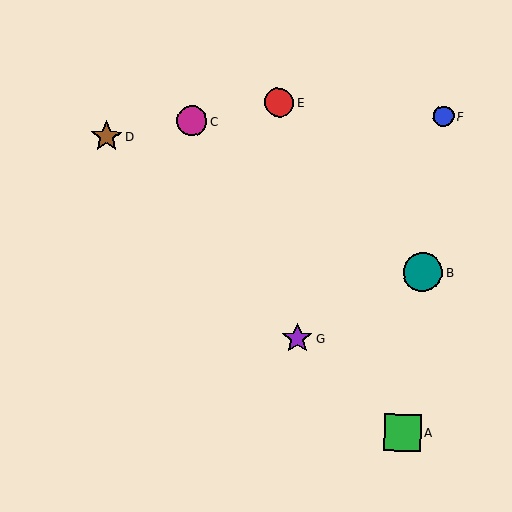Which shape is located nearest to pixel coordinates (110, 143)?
The brown star (labeled D) at (106, 137) is nearest to that location.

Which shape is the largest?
The teal circle (labeled B) is the largest.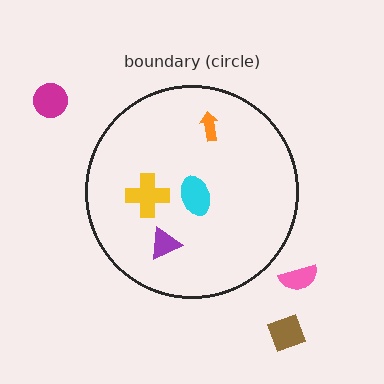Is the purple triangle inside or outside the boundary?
Inside.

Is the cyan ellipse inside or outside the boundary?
Inside.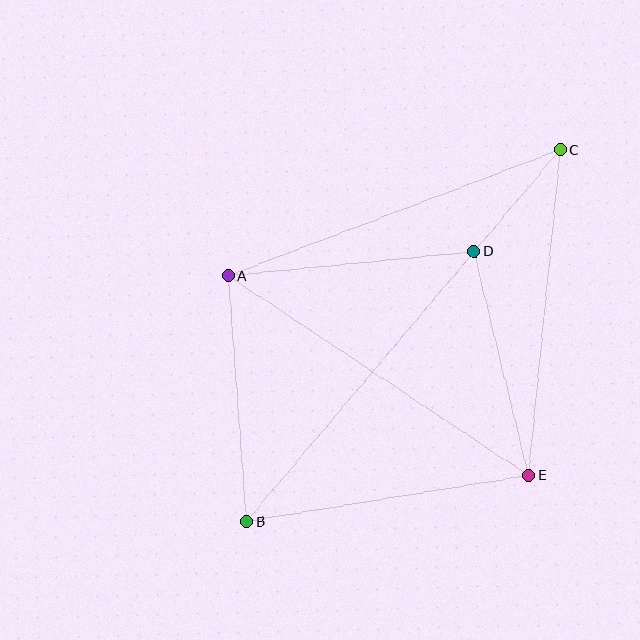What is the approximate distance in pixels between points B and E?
The distance between B and E is approximately 286 pixels.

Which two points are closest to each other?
Points C and D are closest to each other.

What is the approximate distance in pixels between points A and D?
The distance between A and D is approximately 247 pixels.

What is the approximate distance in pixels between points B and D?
The distance between B and D is approximately 353 pixels.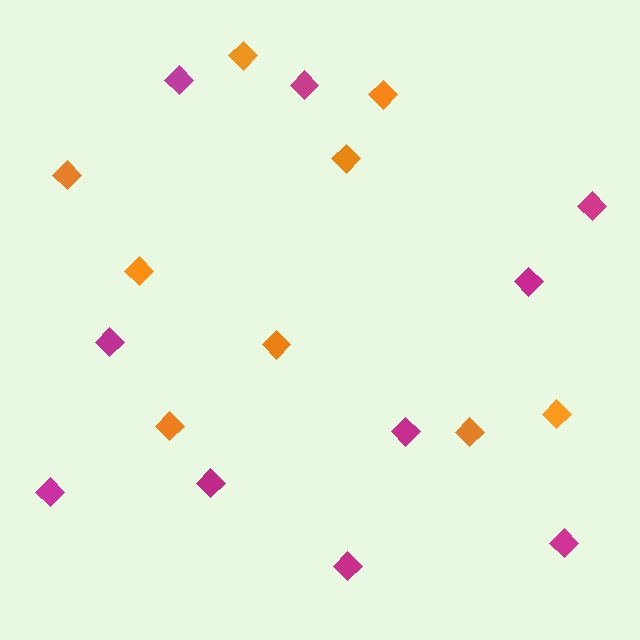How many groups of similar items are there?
There are 2 groups: one group of orange diamonds (9) and one group of magenta diamonds (10).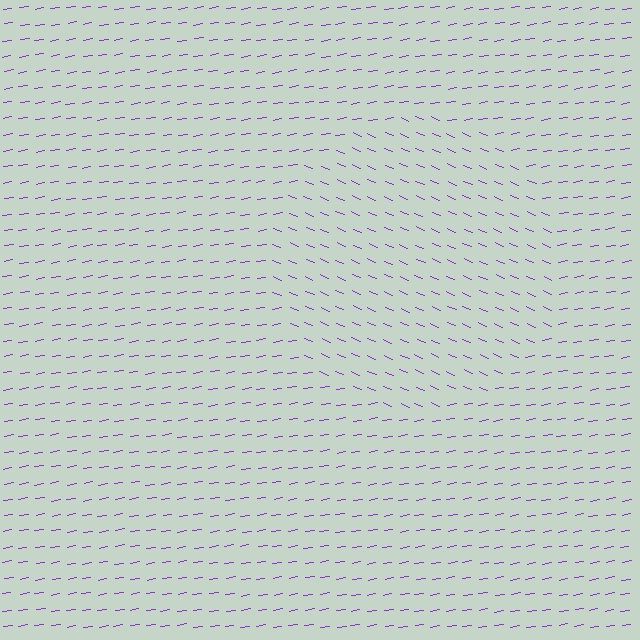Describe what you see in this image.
The image is filled with small purple line segments. A circle region in the image has lines oriented differently from the surrounding lines, creating a visible texture boundary.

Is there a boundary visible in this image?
Yes, there is a texture boundary formed by a change in line orientation.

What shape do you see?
I see a circle.